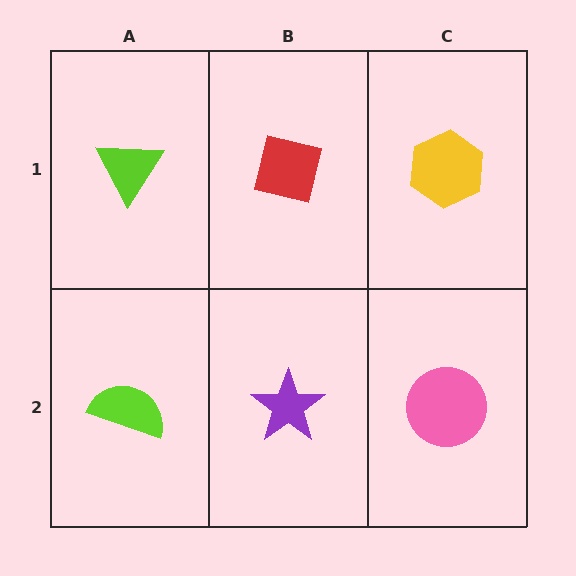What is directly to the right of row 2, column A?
A purple star.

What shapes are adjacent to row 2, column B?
A red square (row 1, column B), a lime semicircle (row 2, column A), a pink circle (row 2, column C).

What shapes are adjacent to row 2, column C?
A yellow hexagon (row 1, column C), a purple star (row 2, column B).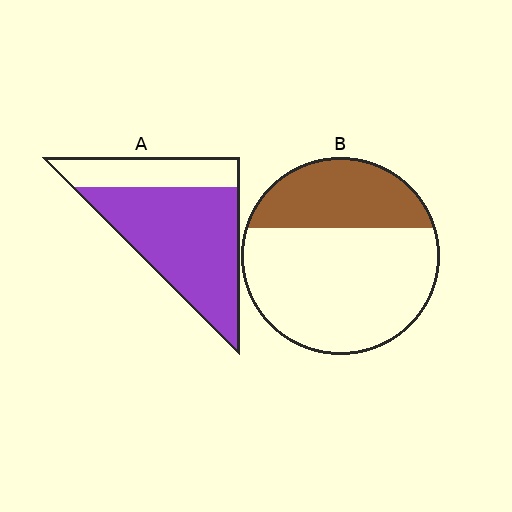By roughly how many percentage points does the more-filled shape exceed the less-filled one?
By roughly 40 percentage points (A over B).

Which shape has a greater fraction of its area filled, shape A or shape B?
Shape A.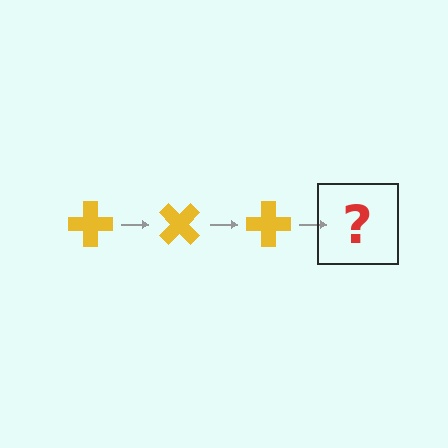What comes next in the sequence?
The next element should be a yellow cross rotated 135 degrees.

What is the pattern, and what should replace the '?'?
The pattern is that the cross rotates 45 degrees each step. The '?' should be a yellow cross rotated 135 degrees.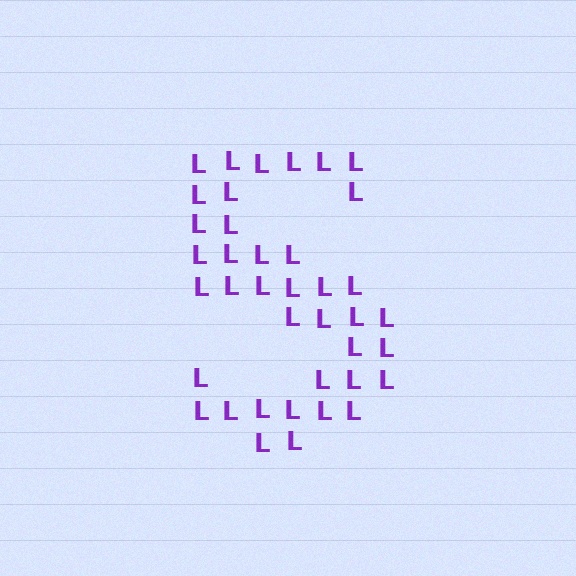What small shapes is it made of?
It is made of small letter L's.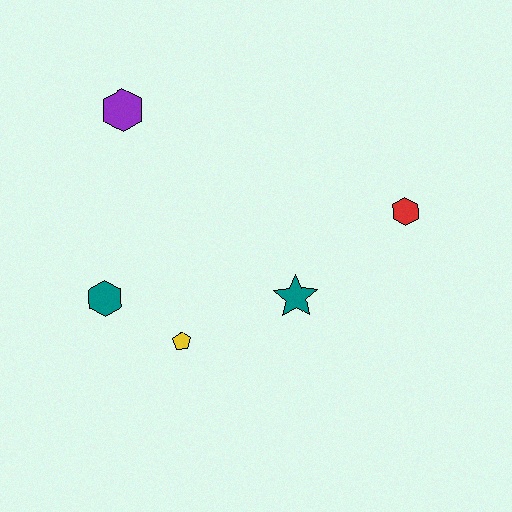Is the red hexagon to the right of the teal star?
Yes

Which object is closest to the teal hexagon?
The yellow pentagon is closest to the teal hexagon.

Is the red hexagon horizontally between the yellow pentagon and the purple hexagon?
No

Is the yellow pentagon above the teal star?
No